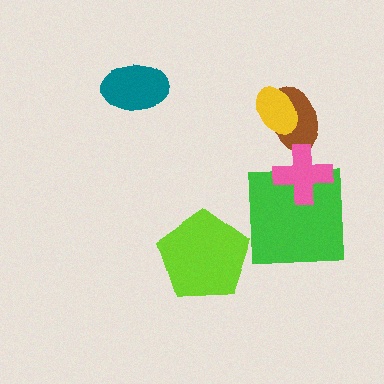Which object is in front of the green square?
The pink cross is in front of the green square.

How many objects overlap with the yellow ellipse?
1 object overlaps with the yellow ellipse.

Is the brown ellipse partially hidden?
Yes, it is partially covered by another shape.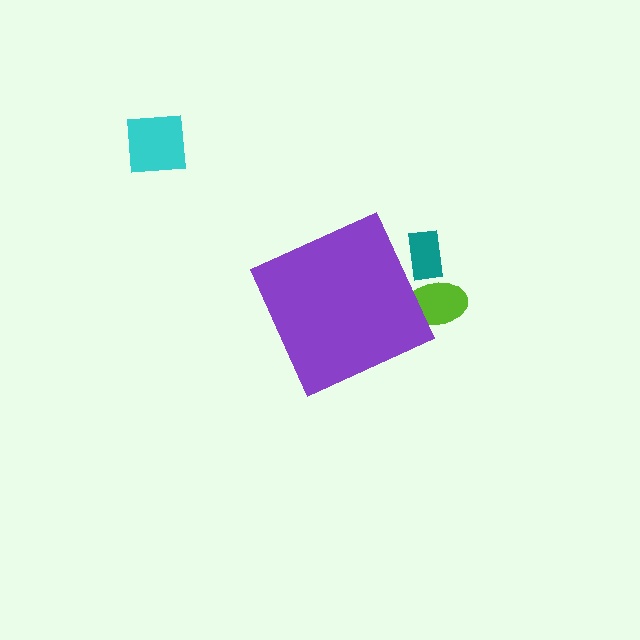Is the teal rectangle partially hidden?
Yes, the teal rectangle is partially hidden behind the purple diamond.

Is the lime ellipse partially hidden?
Yes, the lime ellipse is partially hidden behind the purple diamond.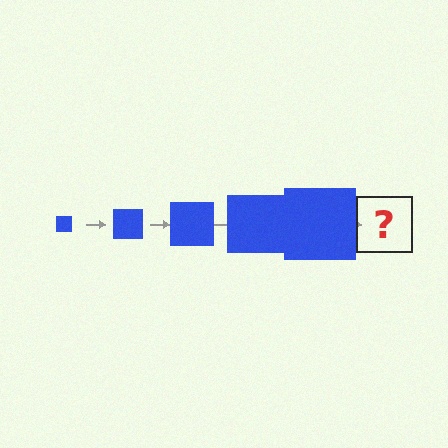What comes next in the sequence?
The next element should be a blue square, larger than the previous one.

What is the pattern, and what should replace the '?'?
The pattern is that the square gets progressively larger each step. The '?' should be a blue square, larger than the previous one.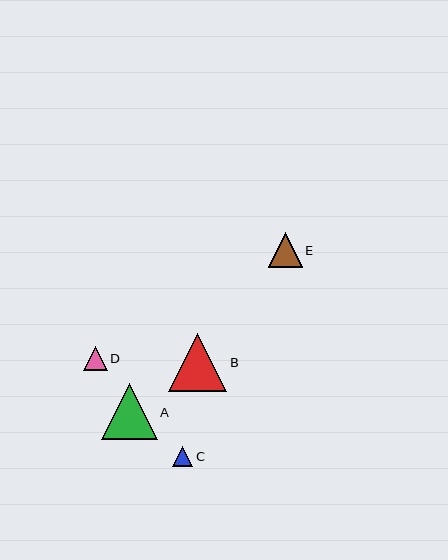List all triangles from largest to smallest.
From largest to smallest: B, A, E, D, C.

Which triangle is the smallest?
Triangle C is the smallest with a size of approximately 20 pixels.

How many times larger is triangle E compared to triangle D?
Triangle E is approximately 1.4 times the size of triangle D.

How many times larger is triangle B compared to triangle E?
Triangle B is approximately 1.7 times the size of triangle E.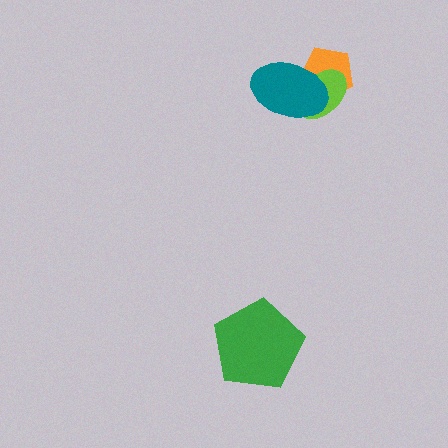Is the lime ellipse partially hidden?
Yes, it is partially covered by another shape.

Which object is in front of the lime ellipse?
The teal ellipse is in front of the lime ellipse.